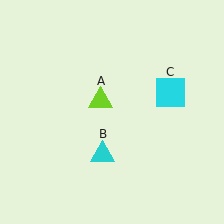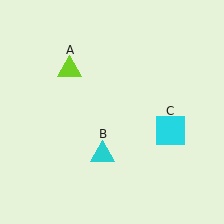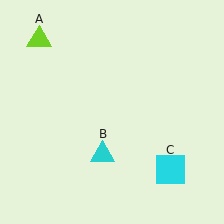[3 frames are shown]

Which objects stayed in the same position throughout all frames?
Cyan triangle (object B) remained stationary.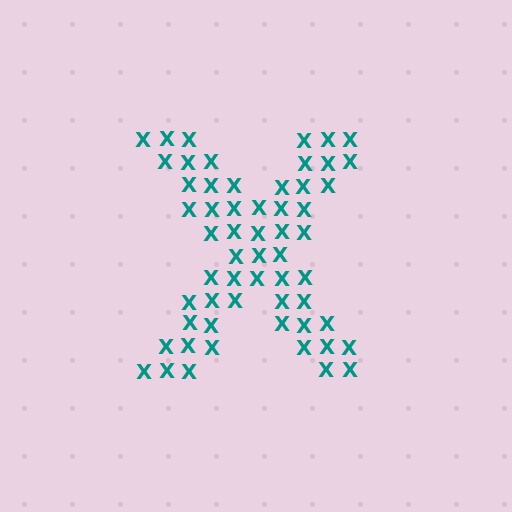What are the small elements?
The small elements are letter X's.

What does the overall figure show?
The overall figure shows the letter X.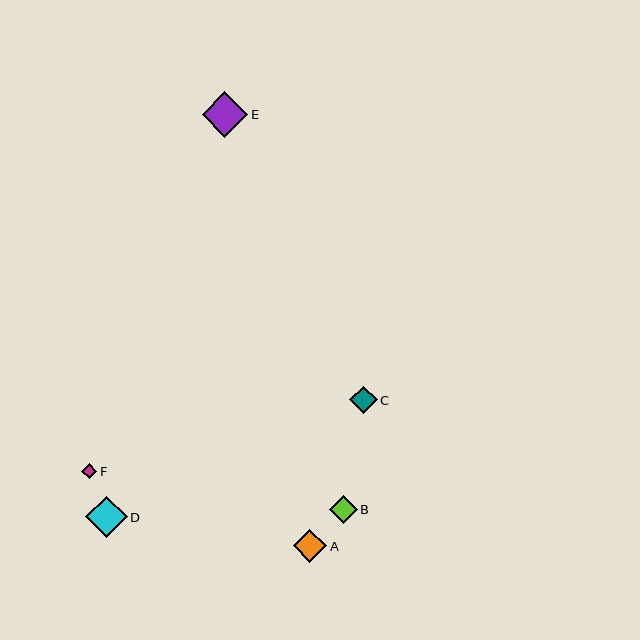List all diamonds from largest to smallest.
From largest to smallest: E, D, A, B, C, F.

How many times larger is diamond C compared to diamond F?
Diamond C is approximately 1.8 times the size of diamond F.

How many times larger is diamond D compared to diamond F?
Diamond D is approximately 2.7 times the size of diamond F.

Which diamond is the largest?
Diamond E is the largest with a size of approximately 46 pixels.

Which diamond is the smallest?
Diamond F is the smallest with a size of approximately 15 pixels.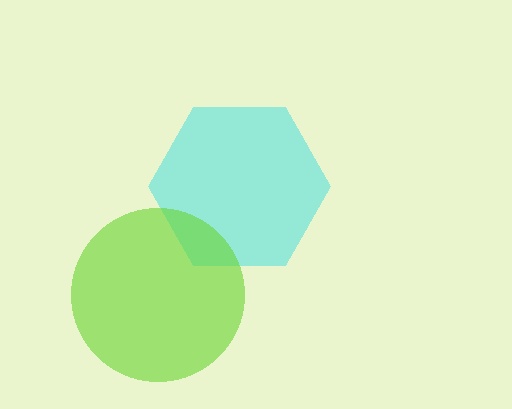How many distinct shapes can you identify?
There are 2 distinct shapes: a cyan hexagon, a lime circle.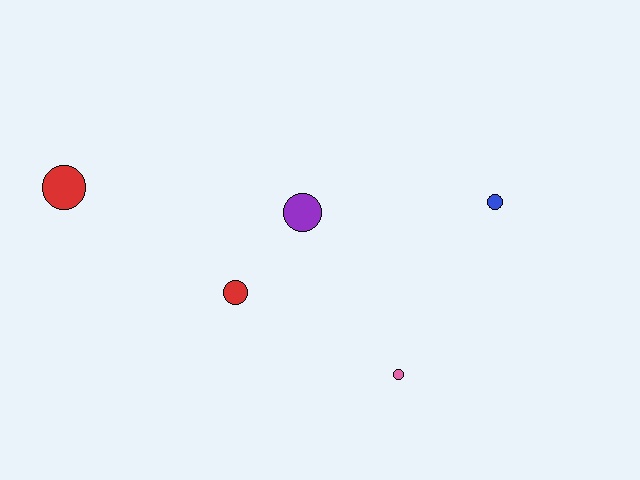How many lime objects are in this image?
There are no lime objects.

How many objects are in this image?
There are 5 objects.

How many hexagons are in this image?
There are no hexagons.